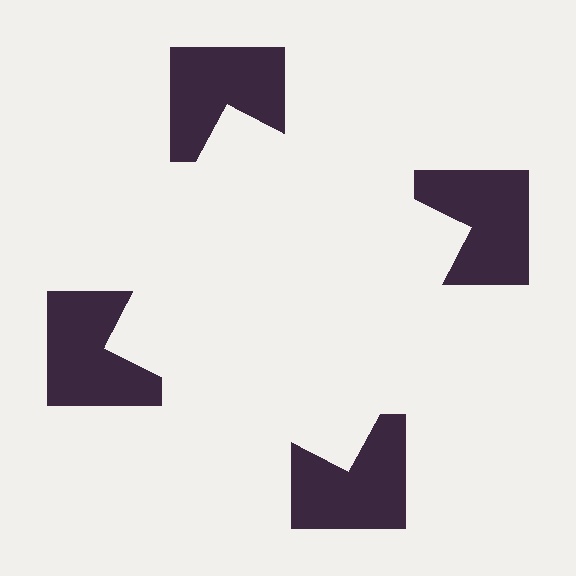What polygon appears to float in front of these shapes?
An illusory square — its edges are inferred from the aligned wedge cuts in the notched squares, not physically drawn.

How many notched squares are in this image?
There are 4 — one at each vertex of the illusory square.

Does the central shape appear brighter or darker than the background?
It typically appears slightly brighter than the background, even though no actual brightness change is drawn.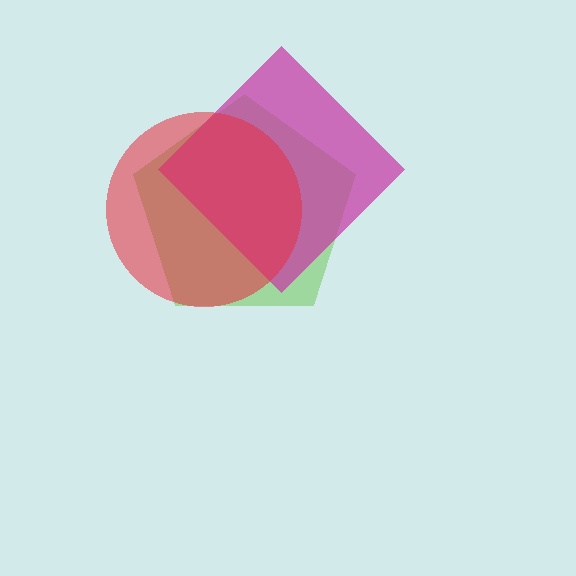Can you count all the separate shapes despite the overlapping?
Yes, there are 3 separate shapes.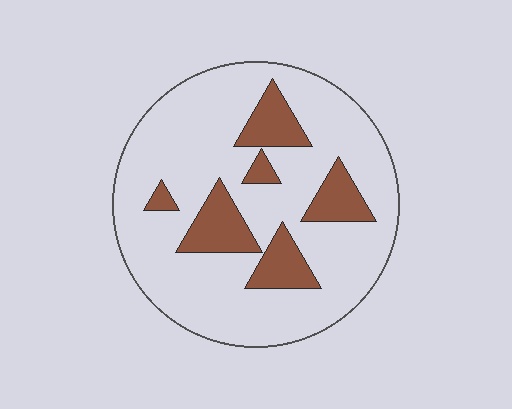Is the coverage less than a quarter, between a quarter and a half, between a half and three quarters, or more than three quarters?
Less than a quarter.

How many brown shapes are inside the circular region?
6.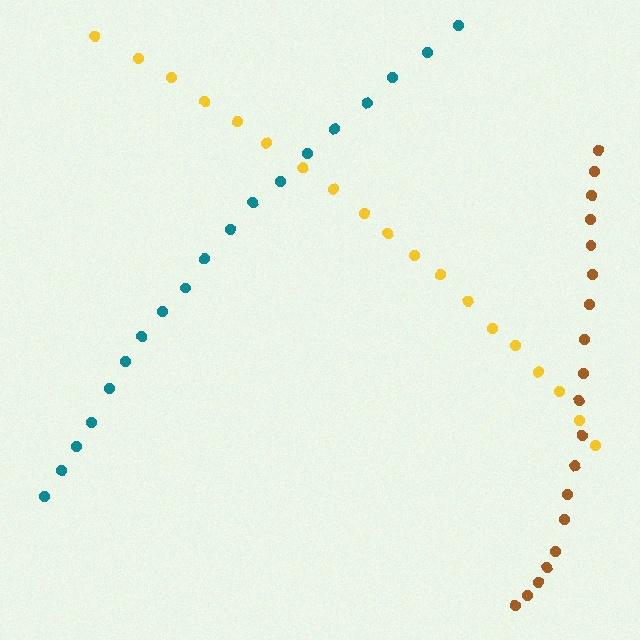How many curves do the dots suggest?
There are 3 distinct paths.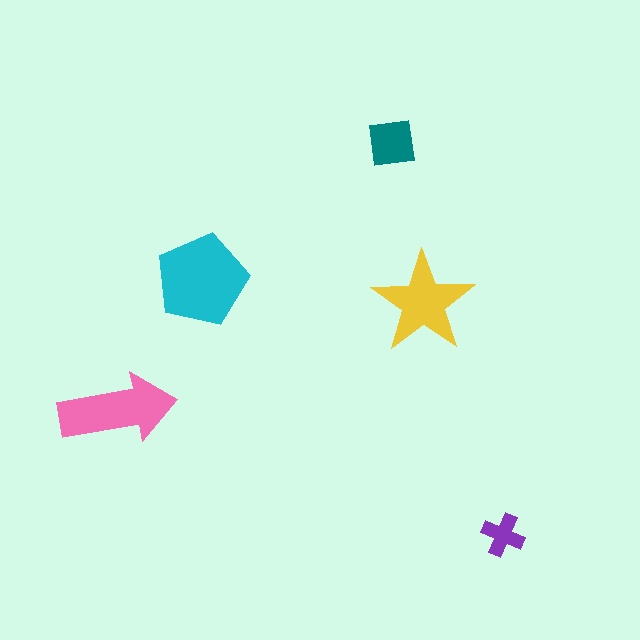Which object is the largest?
The cyan pentagon.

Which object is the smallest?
The purple cross.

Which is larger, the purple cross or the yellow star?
The yellow star.